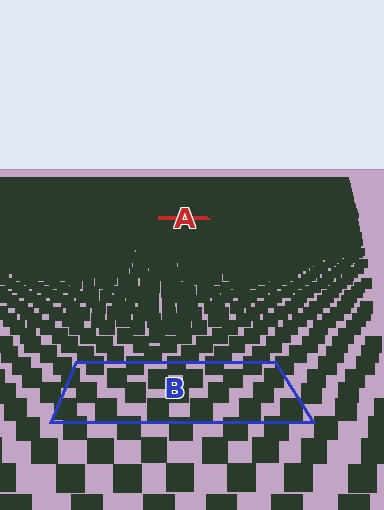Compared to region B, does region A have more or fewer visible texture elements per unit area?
Region A has more texture elements per unit area — they are packed more densely because it is farther away.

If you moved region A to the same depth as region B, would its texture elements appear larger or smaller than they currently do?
They would appear larger. At a closer depth, the same texture elements are projected at a bigger on-screen size.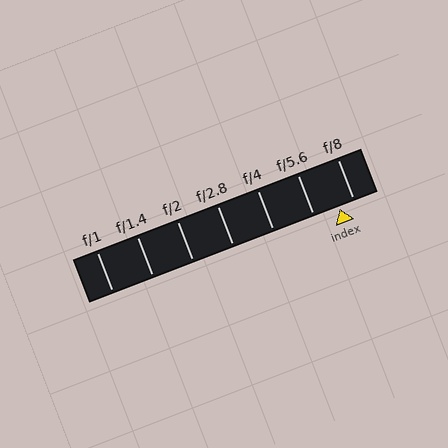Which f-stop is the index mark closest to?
The index mark is closest to f/8.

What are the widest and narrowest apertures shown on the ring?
The widest aperture shown is f/1 and the narrowest is f/8.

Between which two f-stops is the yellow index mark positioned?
The index mark is between f/5.6 and f/8.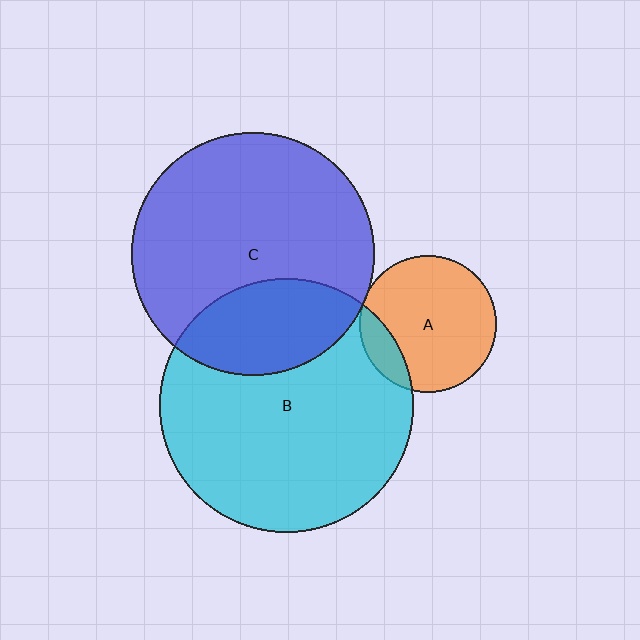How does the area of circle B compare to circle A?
Approximately 3.4 times.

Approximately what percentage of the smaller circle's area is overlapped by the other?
Approximately 25%.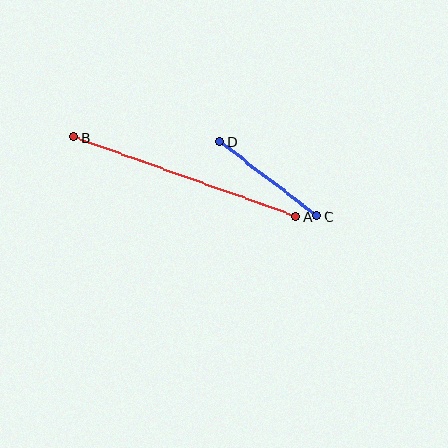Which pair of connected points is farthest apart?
Points A and B are farthest apart.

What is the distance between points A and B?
The distance is approximately 236 pixels.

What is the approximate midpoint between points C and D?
The midpoint is at approximately (268, 179) pixels.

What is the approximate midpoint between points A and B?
The midpoint is at approximately (185, 177) pixels.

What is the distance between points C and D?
The distance is approximately 122 pixels.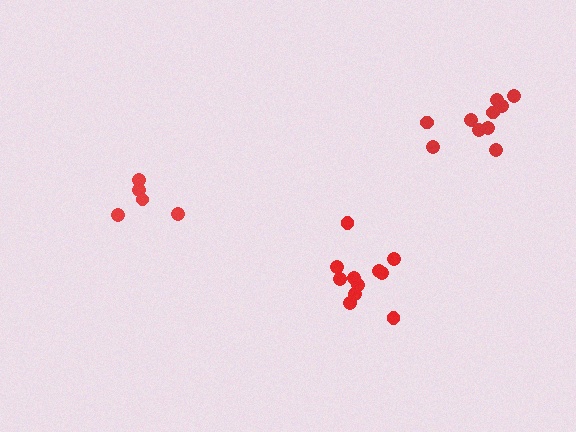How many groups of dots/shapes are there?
There are 3 groups.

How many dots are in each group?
Group 1: 11 dots, Group 2: 10 dots, Group 3: 5 dots (26 total).